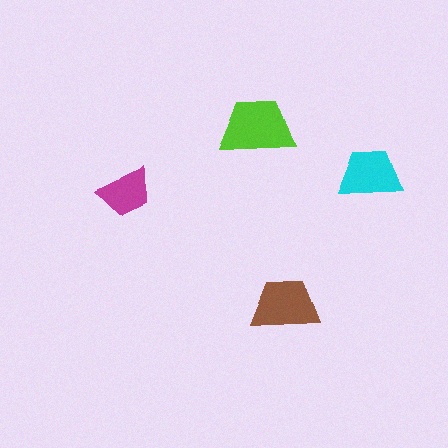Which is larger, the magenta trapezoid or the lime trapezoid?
The lime one.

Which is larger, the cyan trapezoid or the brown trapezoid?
The brown one.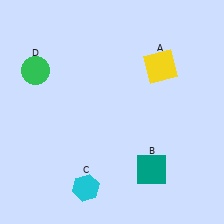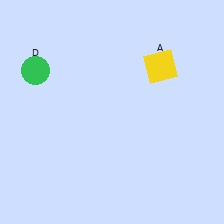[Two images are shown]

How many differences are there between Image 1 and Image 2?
There are 2 differences between the two images.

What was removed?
The teal square (B), the cyan hexagon (C) were removed in Image 2.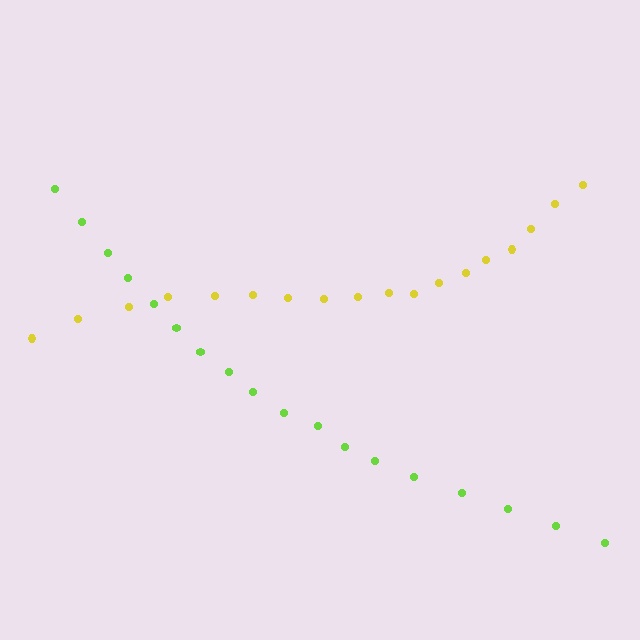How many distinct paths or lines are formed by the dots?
There are 2 distinct paths.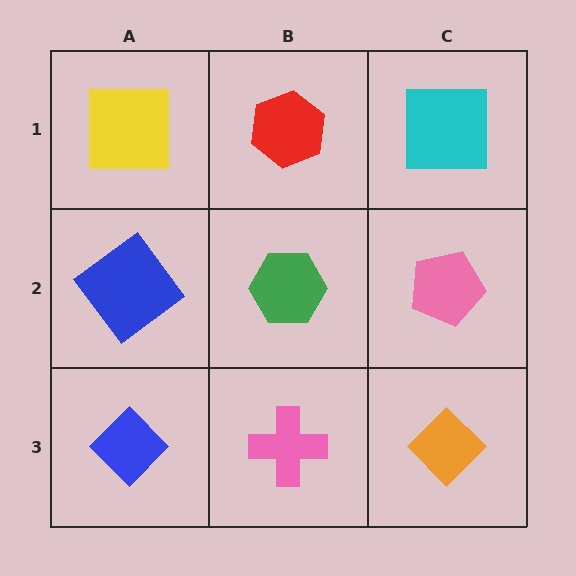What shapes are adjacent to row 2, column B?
A red hexagon (row 1, column B), a pink cross (row 3, column B), a blue diamond (row 2, column A), a pink pentagon (row 2, column C).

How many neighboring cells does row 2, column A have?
3.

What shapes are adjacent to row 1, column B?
A green hexagon (row 2, column B), a yellow square (row 1, column A), a cyan square (row 1, column C).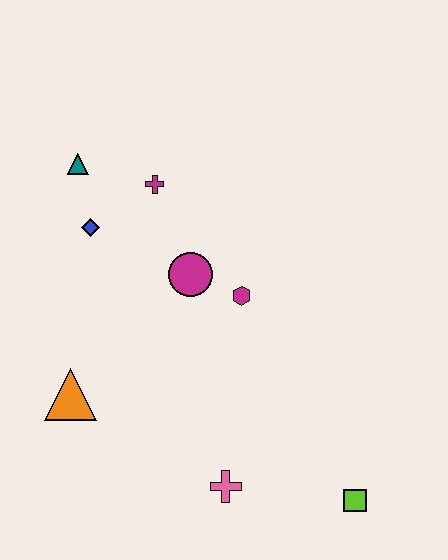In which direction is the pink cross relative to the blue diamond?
The pink cross is below the blue diamond.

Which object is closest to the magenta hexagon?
The magenta circle is closest to the magenta hexagon.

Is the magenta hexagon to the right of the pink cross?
Yes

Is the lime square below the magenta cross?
Yes